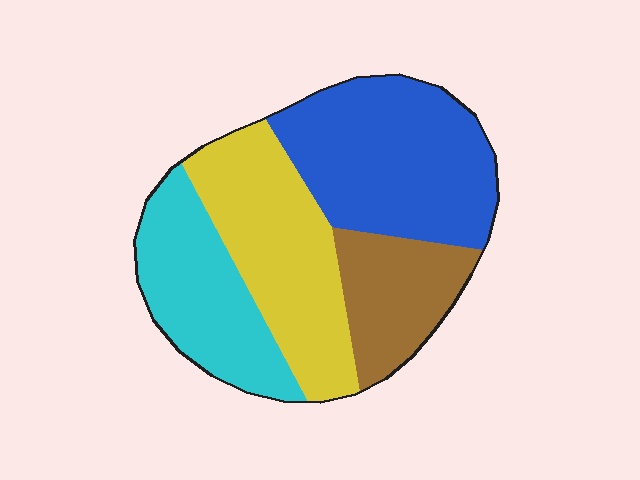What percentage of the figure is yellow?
Yellow takes up about one quarter (1/4) of the figure.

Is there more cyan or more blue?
Blue.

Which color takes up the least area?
Brown, at roughly 15%.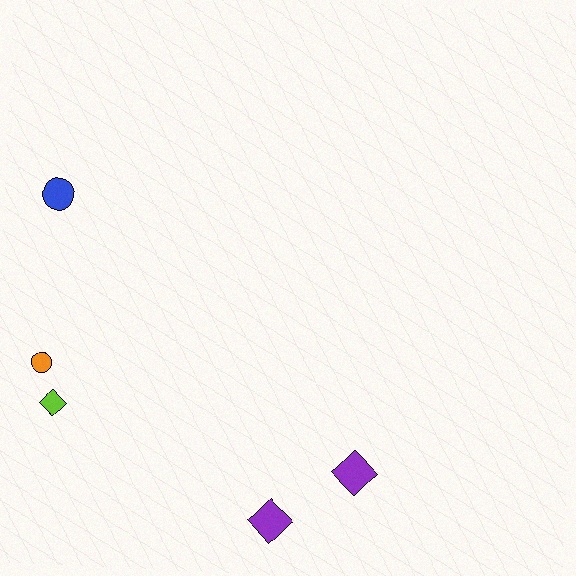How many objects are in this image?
There are 5 objects.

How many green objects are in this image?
There are no green objects.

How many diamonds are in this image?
There are 3 diamonds.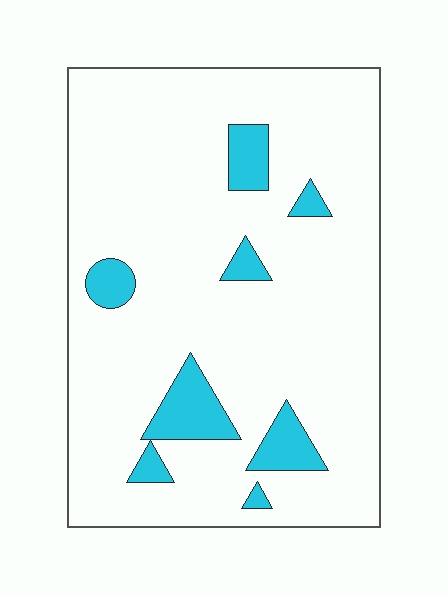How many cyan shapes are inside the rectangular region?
8.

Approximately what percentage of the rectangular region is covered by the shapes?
Approximately 10%.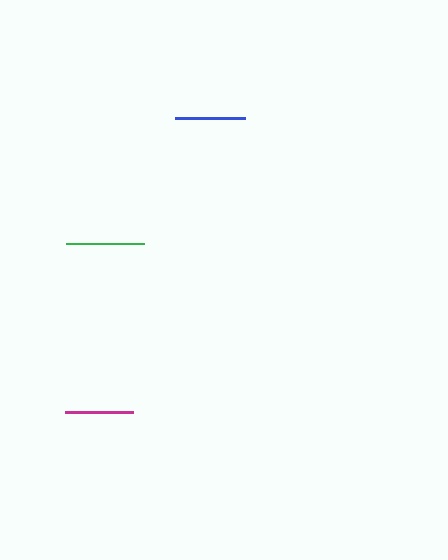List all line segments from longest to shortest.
From longest to shortest: green, blue, magenta.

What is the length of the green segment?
The green segment is approximately 78 pixels long.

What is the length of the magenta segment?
The magenta segment is approximately 68 pixels long.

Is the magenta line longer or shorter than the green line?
The green line is longer than the magenta line.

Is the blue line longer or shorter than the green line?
The green line is longer than the blue line.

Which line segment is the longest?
The green line is the longest at approximately 78 pixels.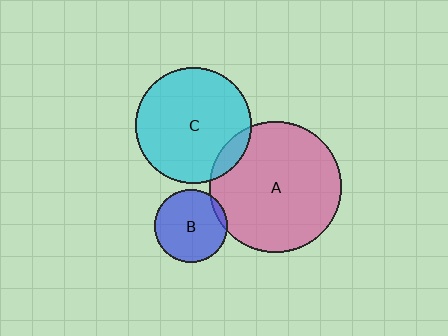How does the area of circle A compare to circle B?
Approximately 3.2 times.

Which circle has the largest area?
Circle A (pink).